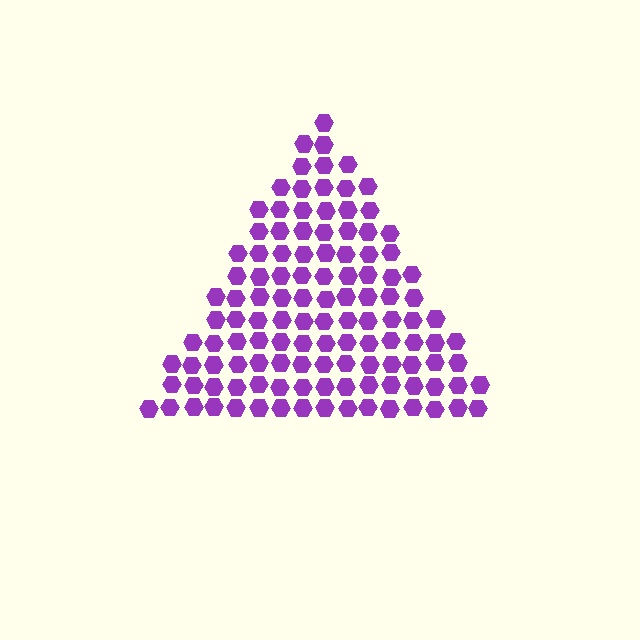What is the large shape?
The large shape is a triangle.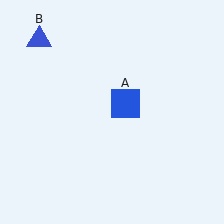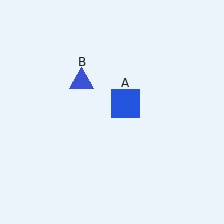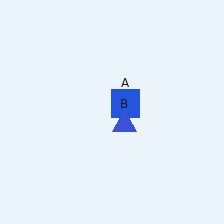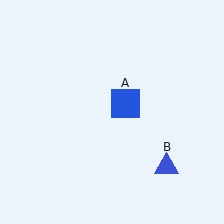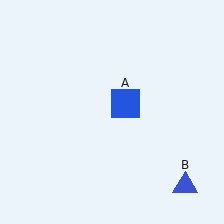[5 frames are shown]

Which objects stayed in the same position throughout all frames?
Blue square (object A) remained stationary.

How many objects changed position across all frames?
1 object changed position: blue triangle (object B).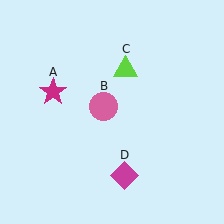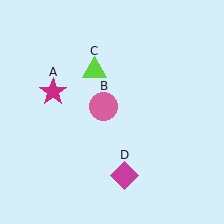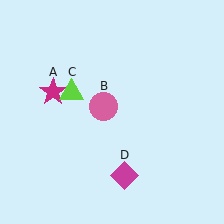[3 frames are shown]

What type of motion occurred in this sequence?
The lime triangle (object C) rotated counterclockwise around the center of the scene.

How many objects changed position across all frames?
1 object changed position: lime triangle (object C).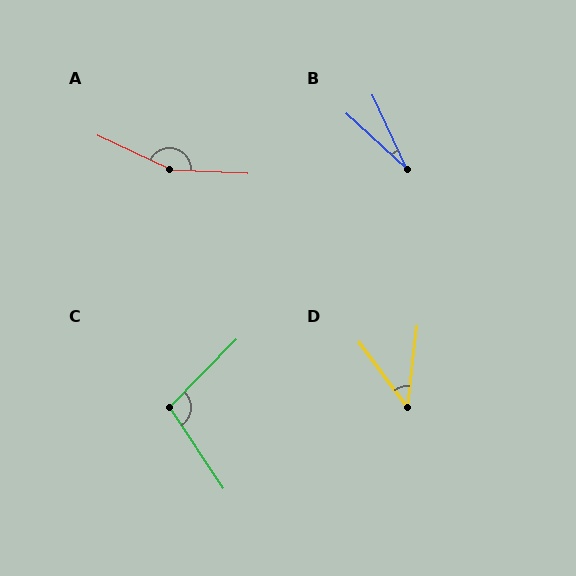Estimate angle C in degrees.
Approximately 102 degrees.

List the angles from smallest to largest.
B (23°), D (43°), C (102°), A (157°).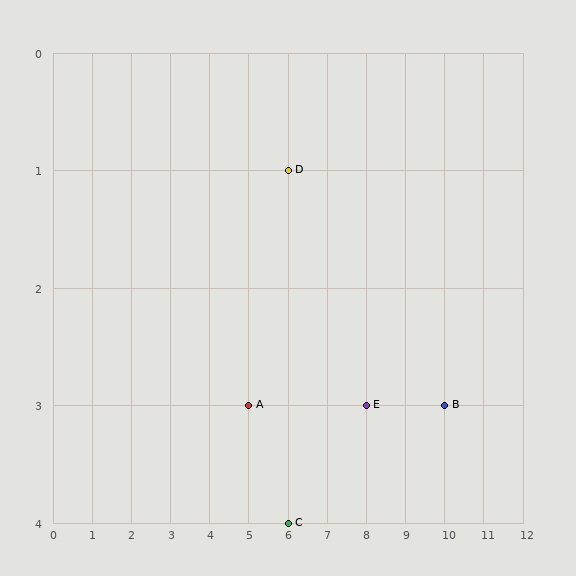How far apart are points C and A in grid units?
Points C and A are 1 column and 1 row apart (about 1.4 grid units diagonally).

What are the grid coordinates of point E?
Point E is at grid coordinates (8, 3).